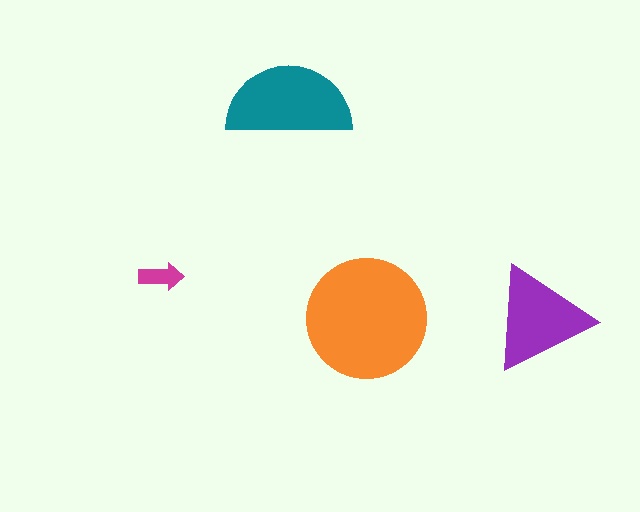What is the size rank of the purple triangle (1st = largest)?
3rd.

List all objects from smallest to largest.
The magenta arrow, the purple triangle, the teal semicircle, the orange circle.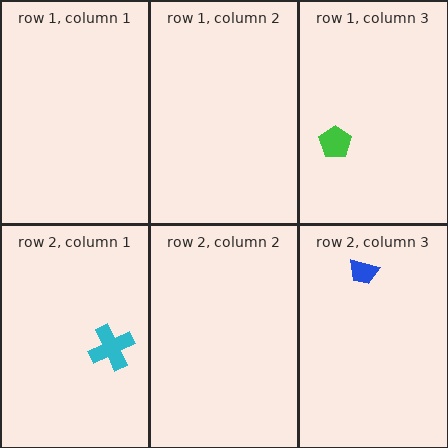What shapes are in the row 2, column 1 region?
The cyan cross.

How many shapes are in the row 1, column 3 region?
1.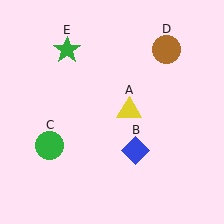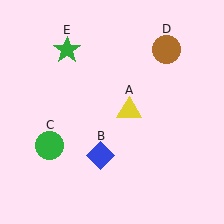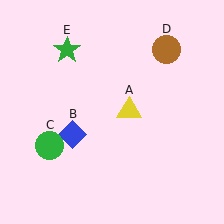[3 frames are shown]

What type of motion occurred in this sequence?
The blue diamond (object B) rotated clockwise around the center of the scene.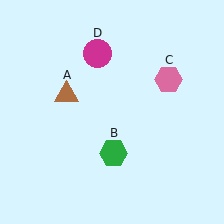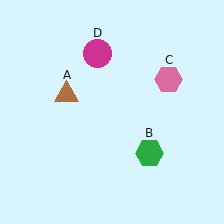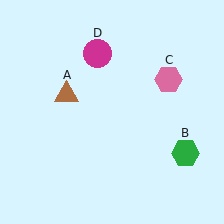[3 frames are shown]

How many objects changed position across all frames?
1 object changed position: green hexagon (object B).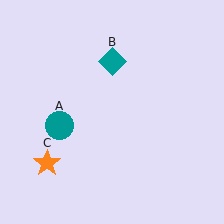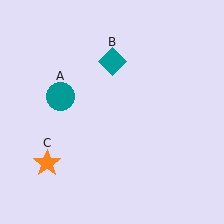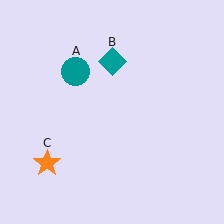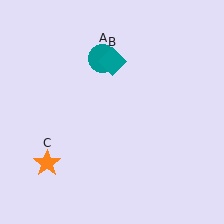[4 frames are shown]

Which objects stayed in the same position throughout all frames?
Teal diamond (object B) and orange star (object C) remained stationary.